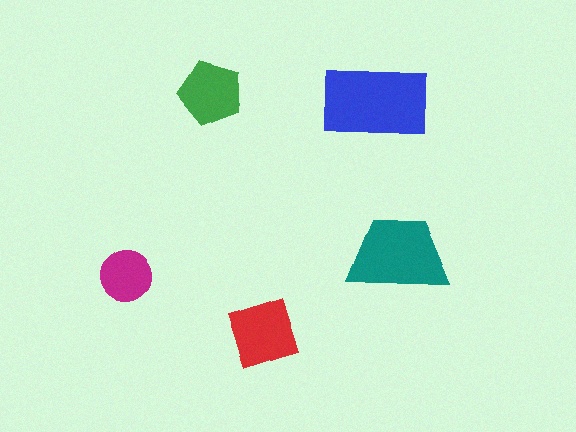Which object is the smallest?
The magenta circle.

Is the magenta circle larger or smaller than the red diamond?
Smaller.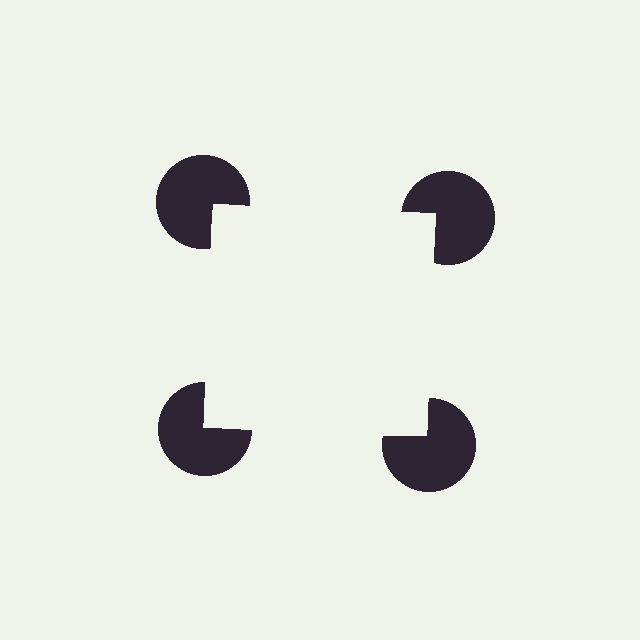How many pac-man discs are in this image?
There are 4 — one at each vertex of the illusory square.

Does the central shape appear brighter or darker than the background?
It typically appears slightly brighter than the background, even though no actual brightness change is drawn.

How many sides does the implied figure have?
4 sides.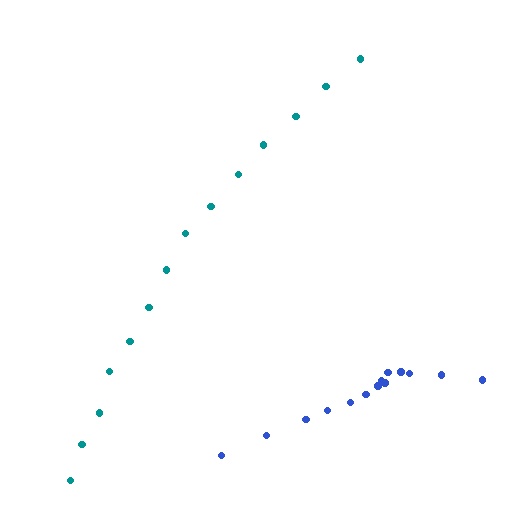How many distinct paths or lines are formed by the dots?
There are 2 distinct paths.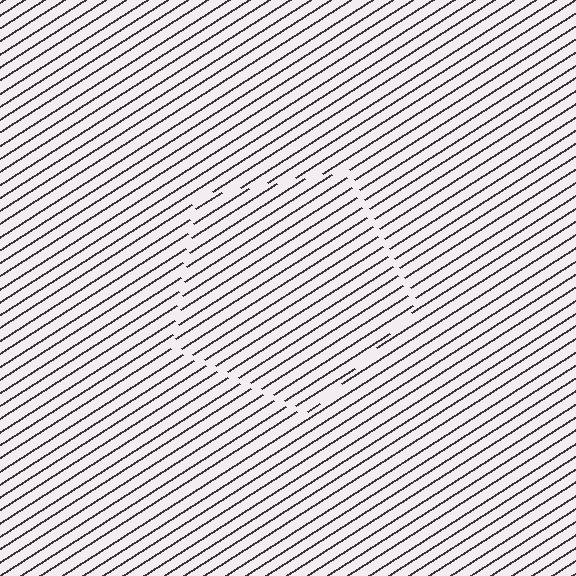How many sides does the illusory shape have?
5 sides — the line-ends trace a pentagon.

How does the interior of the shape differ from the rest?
The interior of the shape contains the same grating, shifted by half a period — the contour is defined by the phase discontinuity where line-ends from the inner and outer gratings abut.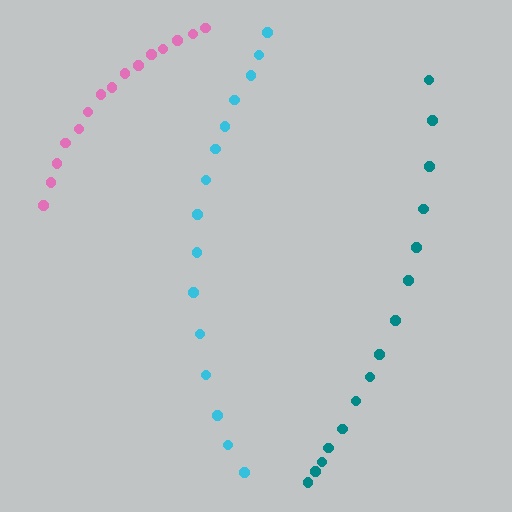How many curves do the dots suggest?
There are 3 distinct paths.